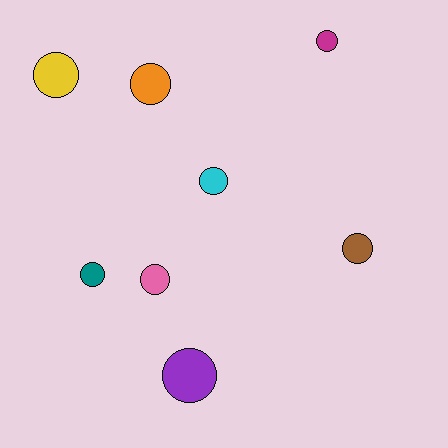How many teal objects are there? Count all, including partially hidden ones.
There is 1 teal object.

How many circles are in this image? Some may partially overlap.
There are 8 circles.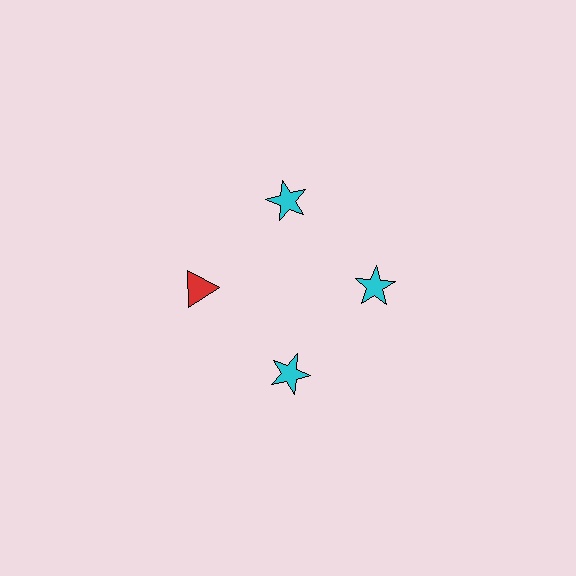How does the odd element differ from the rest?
It differs in both color (red instead of cyan) and shape (triangle instead of star).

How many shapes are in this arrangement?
There are 4 shapes arranged in a ring pattern.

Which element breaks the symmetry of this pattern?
The red triangle at roughly the 9 o'clock position breaks the symmetry. All other shapes are cyan stars.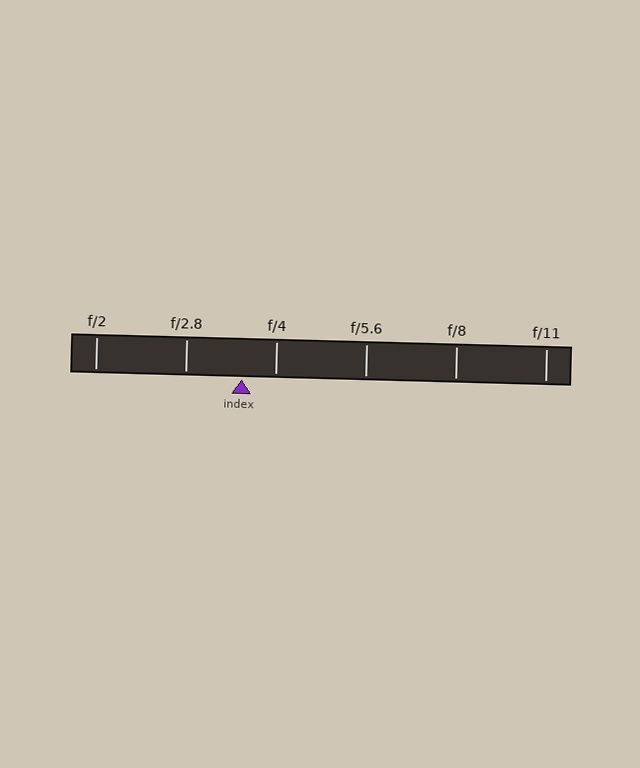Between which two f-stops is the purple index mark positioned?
The index mark is between f/2.8 and f/4.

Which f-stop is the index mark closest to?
The index mark is closest to f/4.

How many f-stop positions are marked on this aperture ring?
There are 6 f-stop positions marked.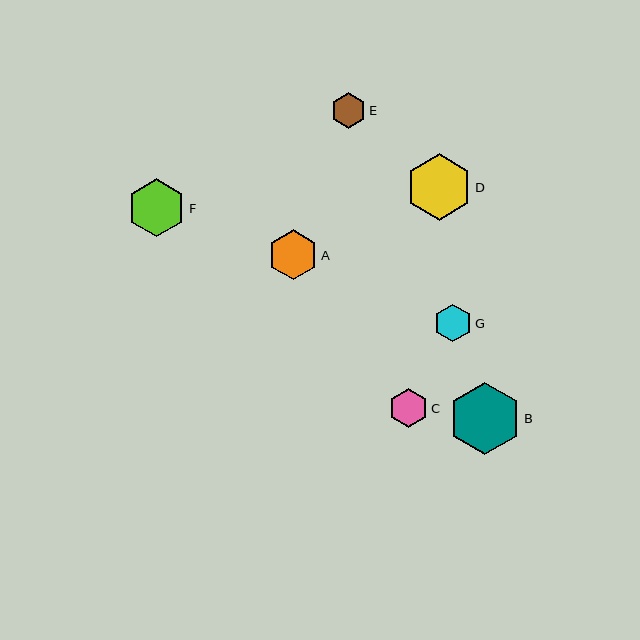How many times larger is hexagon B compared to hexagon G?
Hexagon B is approximately 1.9 times the size of hexagon G.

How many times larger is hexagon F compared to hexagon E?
Hexagon F is approximately 1.6 times the size of hexagon E.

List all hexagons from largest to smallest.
From largest to smallest: B, D, F, A, C, G, E.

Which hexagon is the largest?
Hexagon B is the largest with a size of approximately 72 pixels.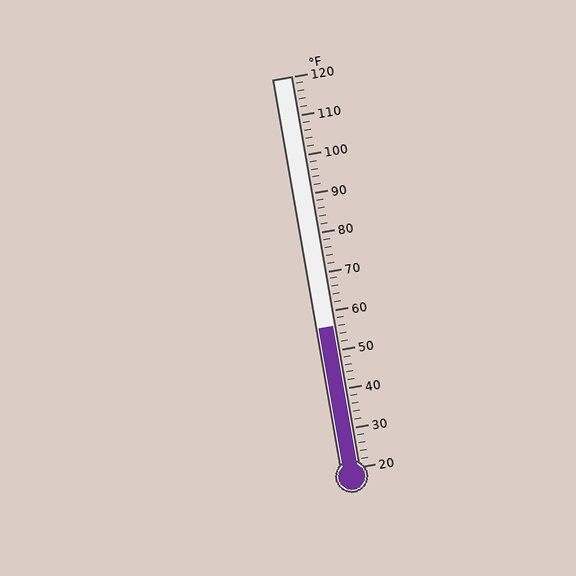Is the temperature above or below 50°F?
The temperature is above 50°F.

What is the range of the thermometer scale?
The thermometer scale ranges from 20°F to 120°F.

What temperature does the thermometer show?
The thermometer shows approximately 56°F.